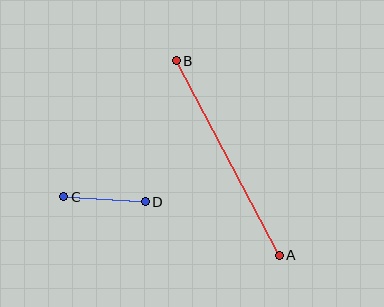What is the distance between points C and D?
The distance is approximately 81 pixels.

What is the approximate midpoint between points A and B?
The midpoint is at approximately (228, 158) pixels.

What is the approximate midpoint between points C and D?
The midpoint is at approximately (105, 199) pixels.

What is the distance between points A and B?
The distance is approximately 220 pixels.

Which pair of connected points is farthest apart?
Points A and B are farthest apart.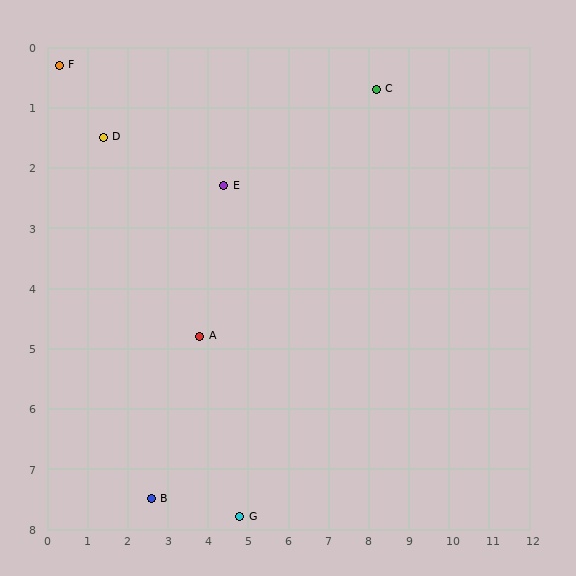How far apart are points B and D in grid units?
Points B and D are about 6.1 grid units apart.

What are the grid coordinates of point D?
Point D is at approximately (1.4, 1.5).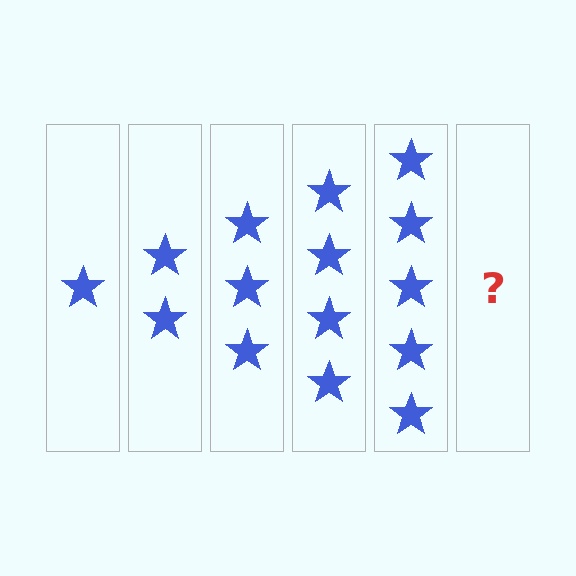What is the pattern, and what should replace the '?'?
The pattern is that each step adds one more star. The '?' should be 6 stars.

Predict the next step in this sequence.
The next step is 6 stars.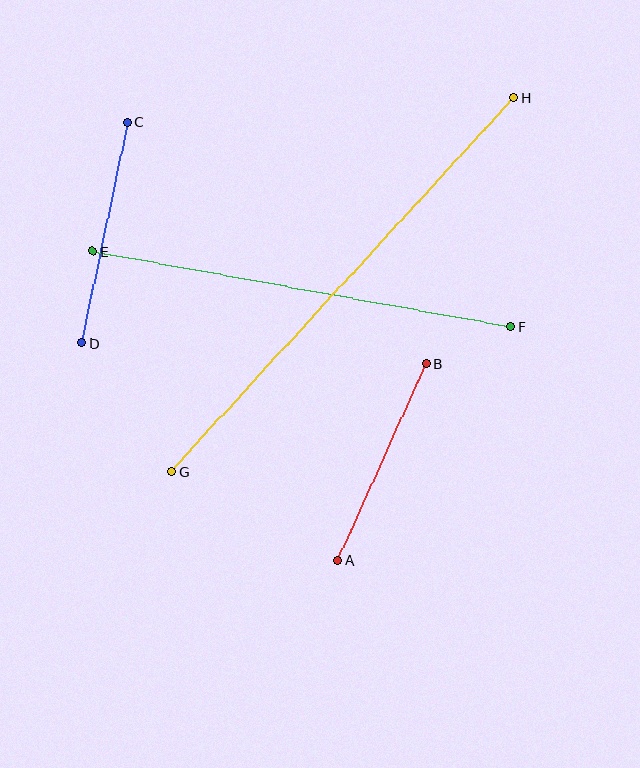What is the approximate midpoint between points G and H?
The midpoint is at approximately (343, 285) pixels.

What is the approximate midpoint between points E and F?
The midpoint is at approximately (302, 289) pixels.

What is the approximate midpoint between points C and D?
The midpoint is at approximately (104, 233) pixels.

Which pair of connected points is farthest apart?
Points G and H are farthest apart.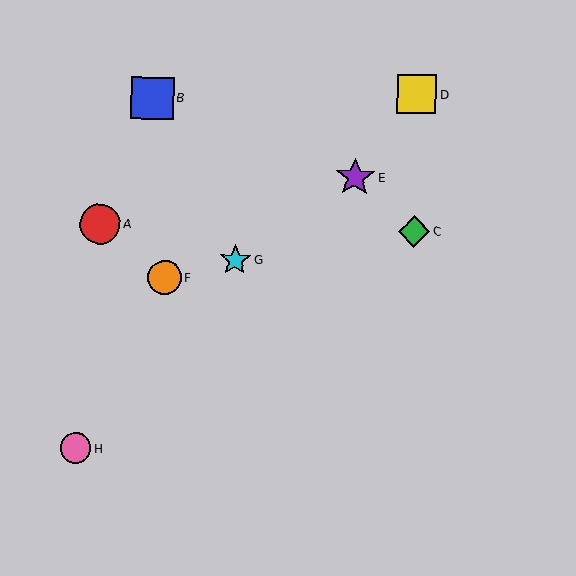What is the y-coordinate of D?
Object D is at y≈94.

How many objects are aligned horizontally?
2 objects (A, C) are aligned horizontally.